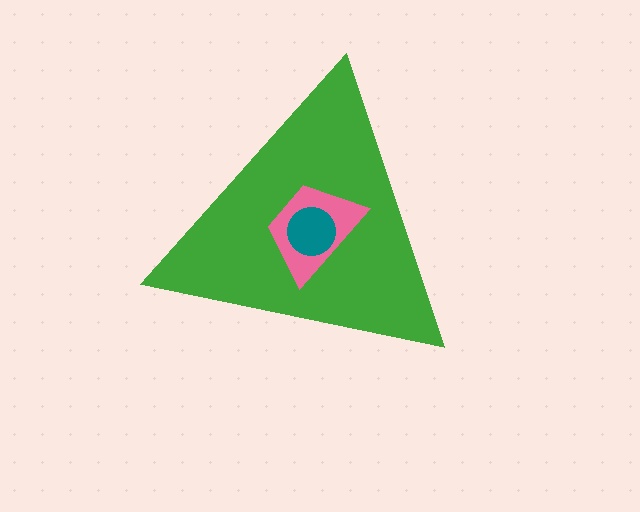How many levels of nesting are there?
3.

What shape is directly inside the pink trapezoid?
The teal circle.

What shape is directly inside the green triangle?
The pink trapezoid.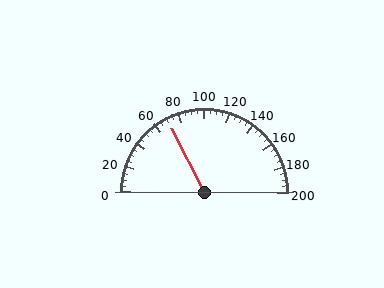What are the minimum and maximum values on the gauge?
The gauge ranges from 0 to 200.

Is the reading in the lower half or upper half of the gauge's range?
The reading is in the lower half of the range (0 to 200).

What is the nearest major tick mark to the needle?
The nearest major tick mark is 80.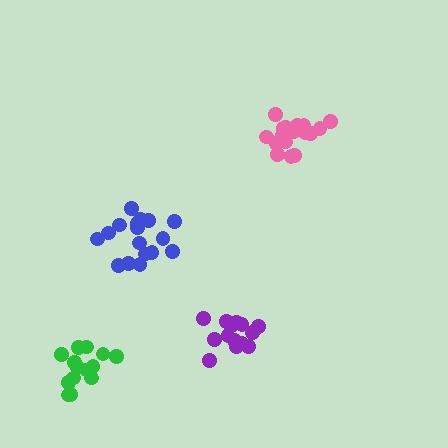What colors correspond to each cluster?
The clusters are colored: pink, purple, blue, green.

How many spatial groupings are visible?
There are 4 spatial groupings.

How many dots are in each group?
Group 1: 17 dots, Group 2: 14 dots, Group 3: 17 dots, Group 4: 14 dots (62 total).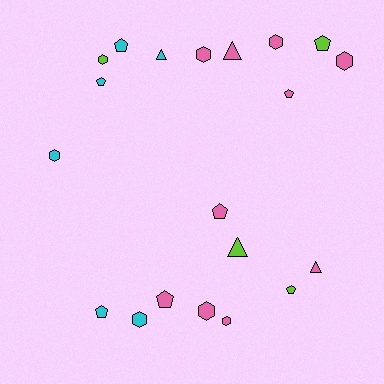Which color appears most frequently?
Pink, with 10 objects.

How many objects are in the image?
There are 20 objects.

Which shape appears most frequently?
Hexagon, with 8 objects.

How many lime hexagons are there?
There is 1 lime hexagon.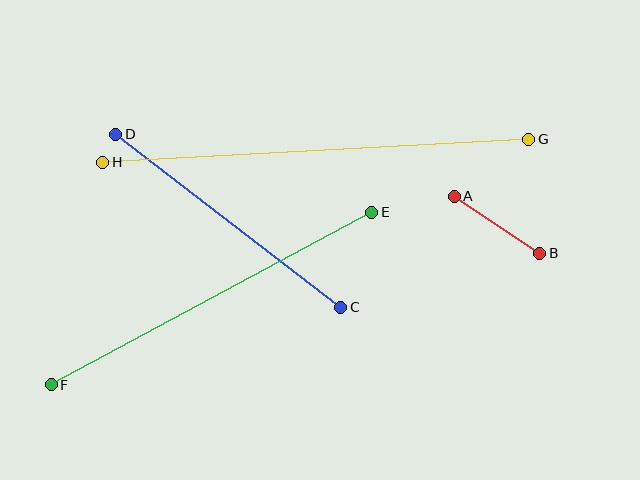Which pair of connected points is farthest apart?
Points G and H are farthest apart.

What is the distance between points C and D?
The distance is approximately 284 pixels.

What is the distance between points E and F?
The distance is approximately 364 pixels.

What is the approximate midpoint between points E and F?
The midpoint is at approximately (212, 299) pixels.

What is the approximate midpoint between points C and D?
The midpoint is at approximately (228, 221) pixels.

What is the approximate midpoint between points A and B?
The midpoint is at approximately (497, 225) pixels.